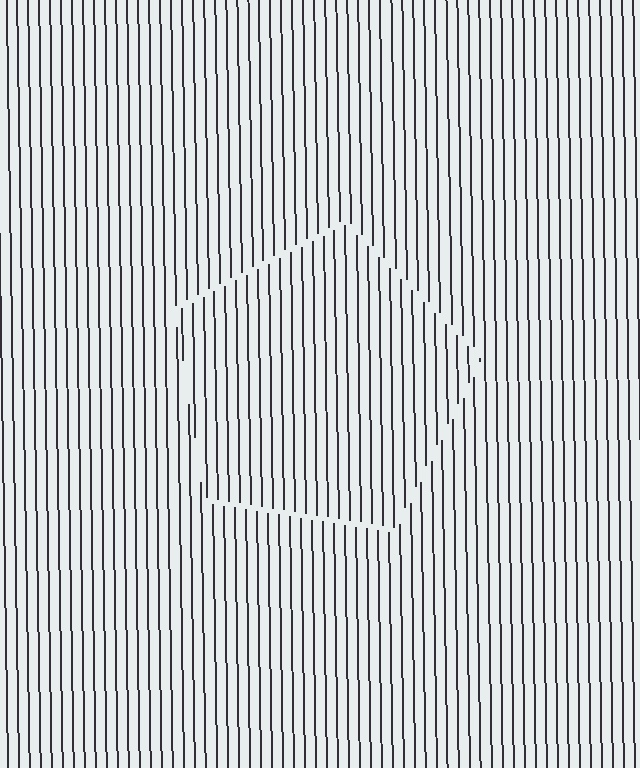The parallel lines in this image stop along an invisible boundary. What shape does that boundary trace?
An illusory pentagon. The interior of the shape contains the same grating, shifted by half a period — the contour is defined by the phase discontinuity where line-ends from the inner and outer gratings abut.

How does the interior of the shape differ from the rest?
The interior of the shape contains the same grating, shifted by half a period — the contour is defined by the phase discontinuity where line-ends from the inner and outer gratings abut.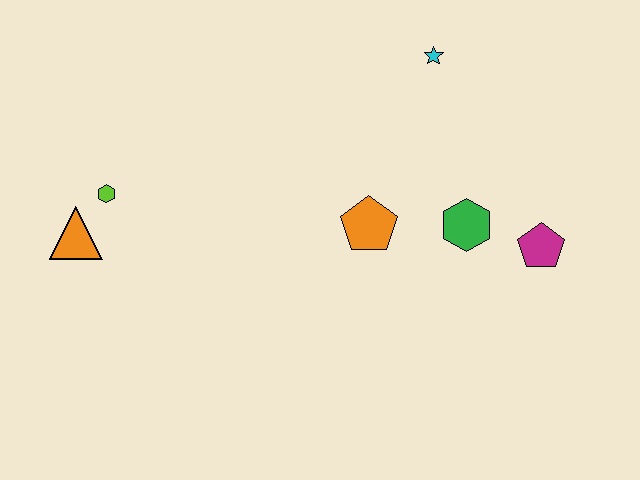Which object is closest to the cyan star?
The green hexagon is closest to the cyan star.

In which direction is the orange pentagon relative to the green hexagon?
The orange pentagon is to the left of the green hexagon.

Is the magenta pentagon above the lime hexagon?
No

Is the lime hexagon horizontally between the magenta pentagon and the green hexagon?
No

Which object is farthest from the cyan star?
The orange triangle is farthest from the cyan star.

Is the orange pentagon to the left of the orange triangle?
No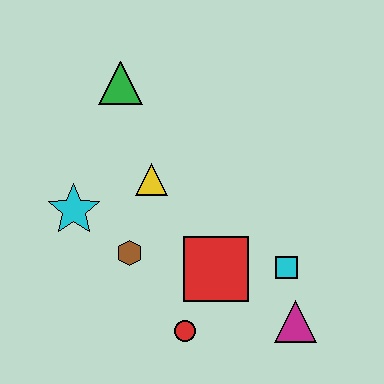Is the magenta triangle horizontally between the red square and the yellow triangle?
No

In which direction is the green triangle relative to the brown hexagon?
The green triangle is above the brown hexagon.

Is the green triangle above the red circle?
Yes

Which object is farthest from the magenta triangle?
The green triangle is farthest from the magenta triangle.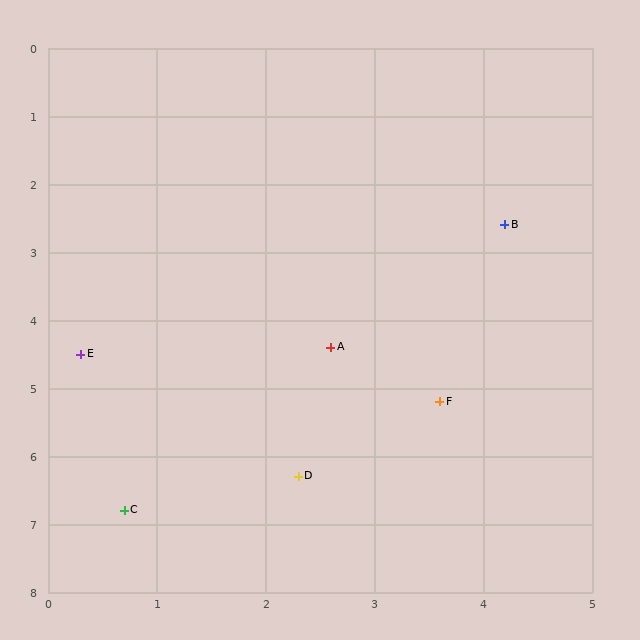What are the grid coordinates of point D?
Point D is at approximately (2.3, 6.3).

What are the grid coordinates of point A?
Point A is at approximately (2.6, 4.4).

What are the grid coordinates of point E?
Point E is at approximately (0.3, 4.5).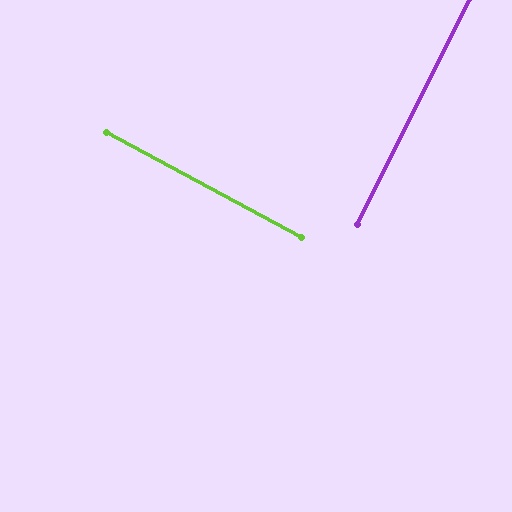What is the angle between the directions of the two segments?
Approximately 88 degrees.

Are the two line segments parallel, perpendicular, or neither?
Perpendicular — they meet at approximately 88°.